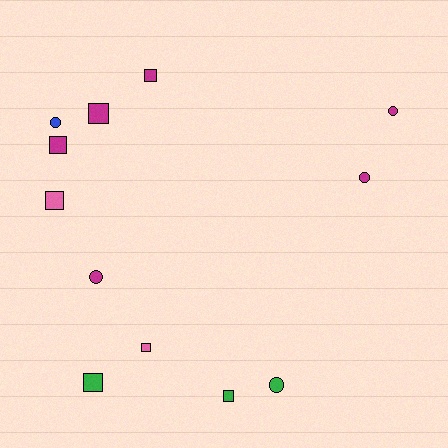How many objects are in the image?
There are 12 objects.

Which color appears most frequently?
Magenta, with 6 objects.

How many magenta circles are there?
There are 3 magenta circles.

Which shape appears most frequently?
Square, with 7 objects.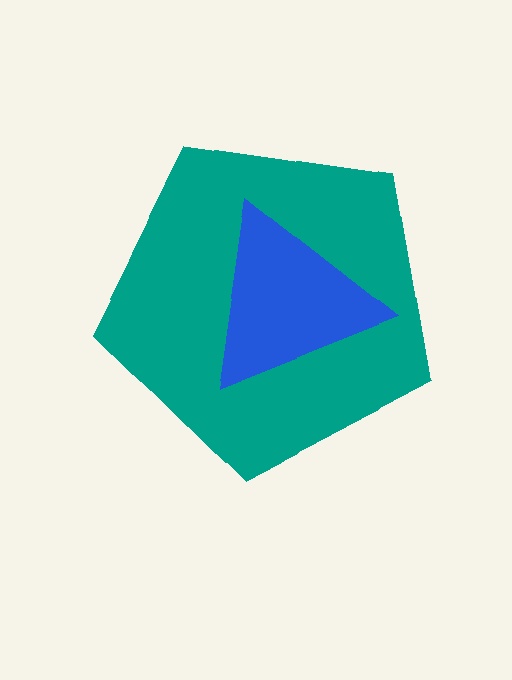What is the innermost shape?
The blue triangle.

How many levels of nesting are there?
2.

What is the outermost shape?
The teal pentagon.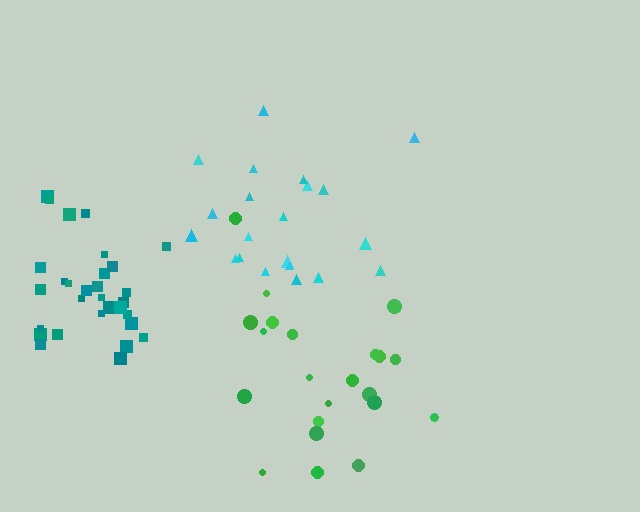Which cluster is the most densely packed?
Teal.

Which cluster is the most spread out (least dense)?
Cyan.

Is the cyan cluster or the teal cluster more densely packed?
Teal.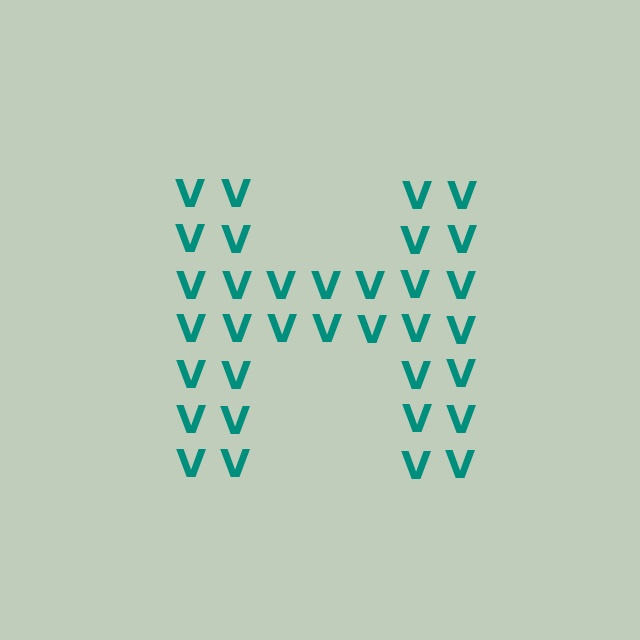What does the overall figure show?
The overall figure shows the letter H.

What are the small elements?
The small elements are letter V's.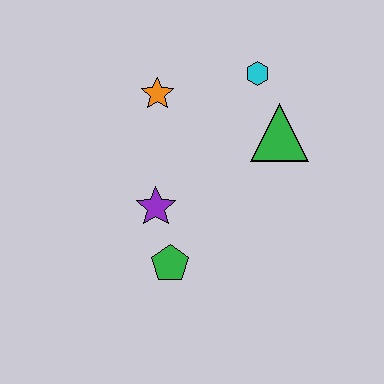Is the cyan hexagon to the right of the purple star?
Yes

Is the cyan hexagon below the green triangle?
No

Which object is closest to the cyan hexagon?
The green triangle is closest to the cyan hexagon.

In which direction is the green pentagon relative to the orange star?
The green pentagon is below the orange star.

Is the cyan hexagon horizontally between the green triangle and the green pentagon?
Yes